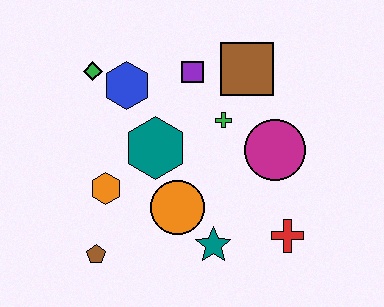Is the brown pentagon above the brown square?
No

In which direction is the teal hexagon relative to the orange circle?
The teal hexagon is above the orange circle.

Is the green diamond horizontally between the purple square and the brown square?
No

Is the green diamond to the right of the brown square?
No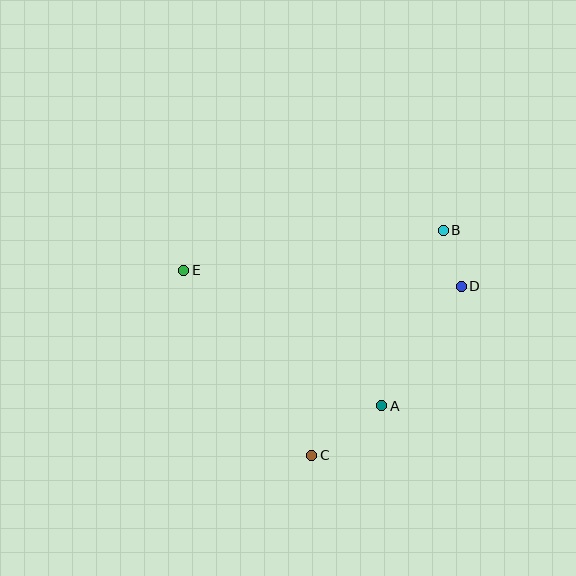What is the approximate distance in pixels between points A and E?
The distance between A and E is approximately 240 pixels.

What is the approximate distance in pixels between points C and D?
The distance between C and D is approximately 226 pixels.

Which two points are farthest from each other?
Points D and E are farthest from each other.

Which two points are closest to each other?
Points B and D are closest to each other.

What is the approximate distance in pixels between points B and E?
The distance between B and E is approximately 262 pixels.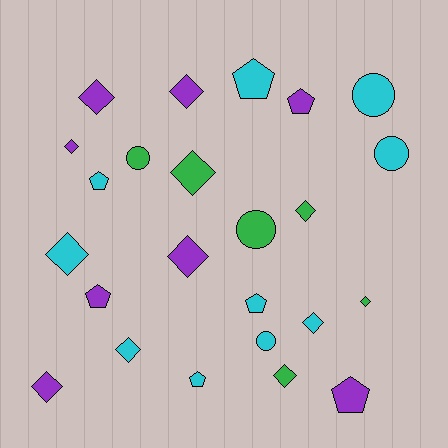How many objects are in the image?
There are 24 objects.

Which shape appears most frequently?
Diamond, with 12 objects.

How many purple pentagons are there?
There are 3 purple pentagons.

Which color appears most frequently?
Cyan, with 10 objects.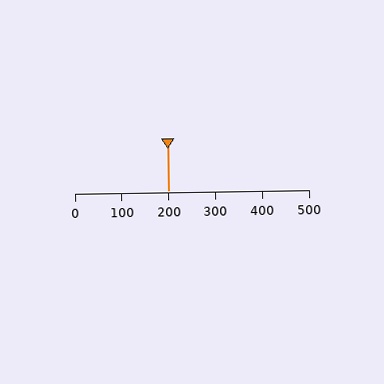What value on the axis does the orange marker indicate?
The marker indicates approximately 200.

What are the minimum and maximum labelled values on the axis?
The axis runs from 0 to 500.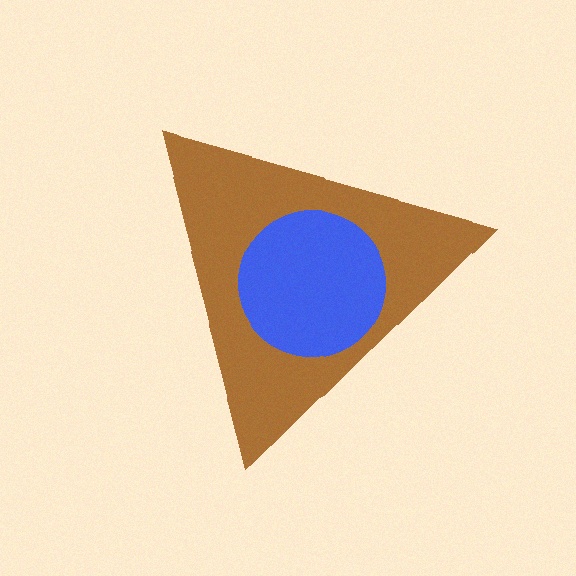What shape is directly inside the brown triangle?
The blue circle.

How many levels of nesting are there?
2.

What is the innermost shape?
The blue circle.